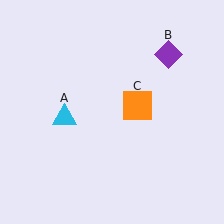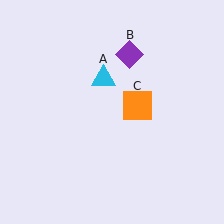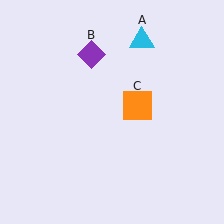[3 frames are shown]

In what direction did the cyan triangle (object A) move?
The cyan triangle (object A) moved up and to the right.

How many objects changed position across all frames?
2 objects changed position: cyan triangle (object A), purple diamond (object B).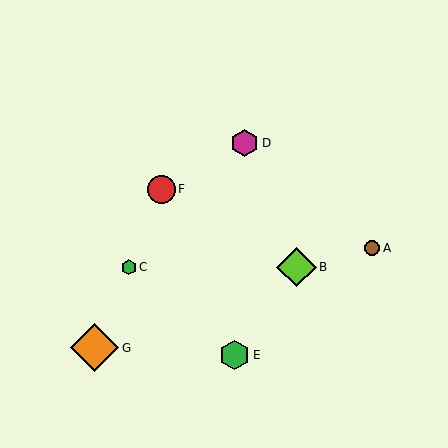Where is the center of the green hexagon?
The center of the green hexagon is at (129, 267).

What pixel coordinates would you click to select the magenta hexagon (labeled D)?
Click at (245, 143) to select the magenta hexagon D.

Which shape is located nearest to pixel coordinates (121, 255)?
The green hexagon (labeled C) at (129, 267) is nearest to that location.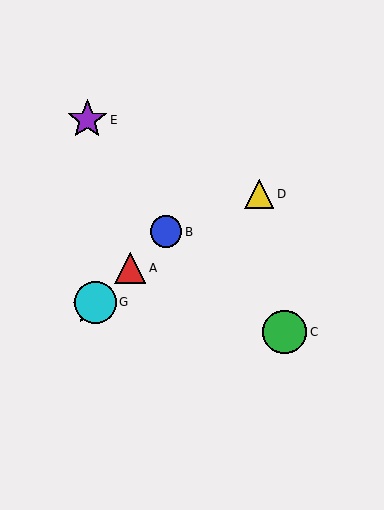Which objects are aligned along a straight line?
Objects A, B, F, G are aligned along a straight line.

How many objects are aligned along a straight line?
4 objects (A, B, F, G) are aligned along a straight line.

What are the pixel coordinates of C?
Object C is at (285, 332).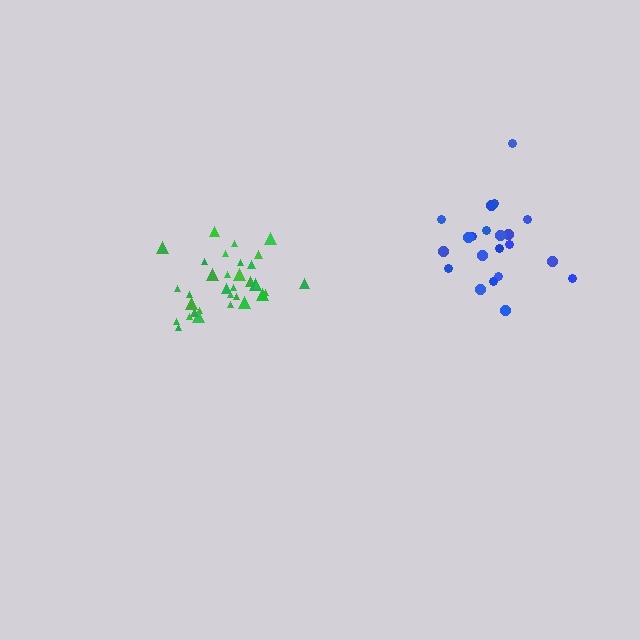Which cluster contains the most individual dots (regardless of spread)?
Green (33).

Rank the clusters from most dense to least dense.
green, blue.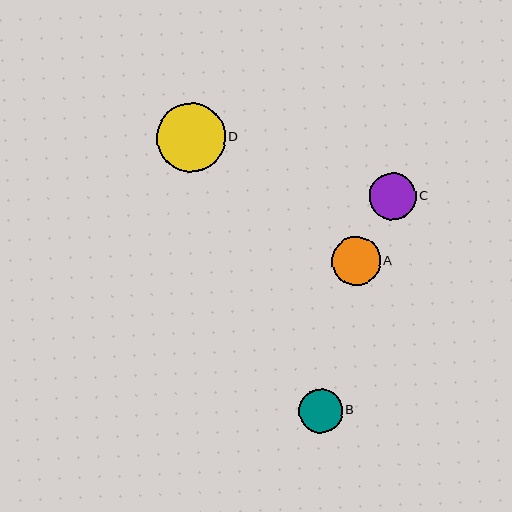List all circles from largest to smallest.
From largest to smallest: D, A, C, B.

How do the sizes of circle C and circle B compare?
Circle C and circle B are approximately the same size.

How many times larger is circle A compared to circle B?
Circle A is approximately 1.1 times the size of circle B.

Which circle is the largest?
Circle D is the largest with a size of approximately 69 pixels.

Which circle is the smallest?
Circle B is the smallest with a size of approximately 44 pixels.